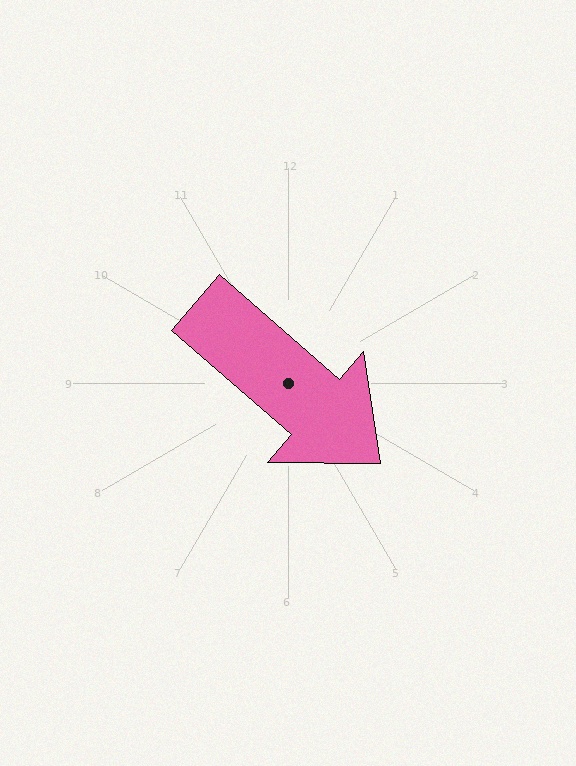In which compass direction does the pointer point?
Southeast.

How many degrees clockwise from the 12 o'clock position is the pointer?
Approximately 131 degrees.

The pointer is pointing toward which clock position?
Roughly 4 o'clock.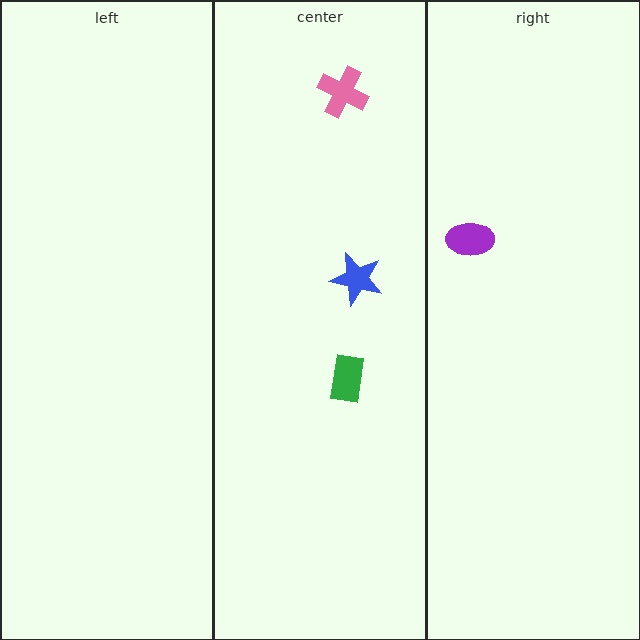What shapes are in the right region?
The purple ellipse.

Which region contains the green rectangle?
The center region.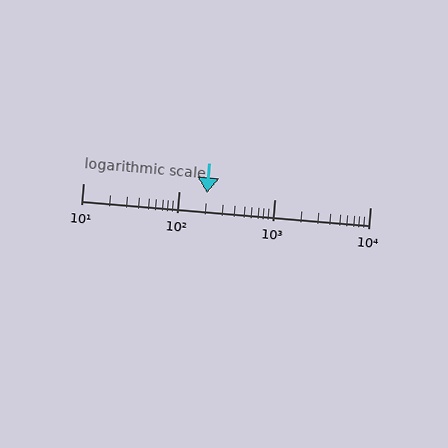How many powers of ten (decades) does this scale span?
The scale spans 3 decades, from 10 to 10000.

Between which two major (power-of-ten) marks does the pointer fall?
The pointer is between 100 and 1000.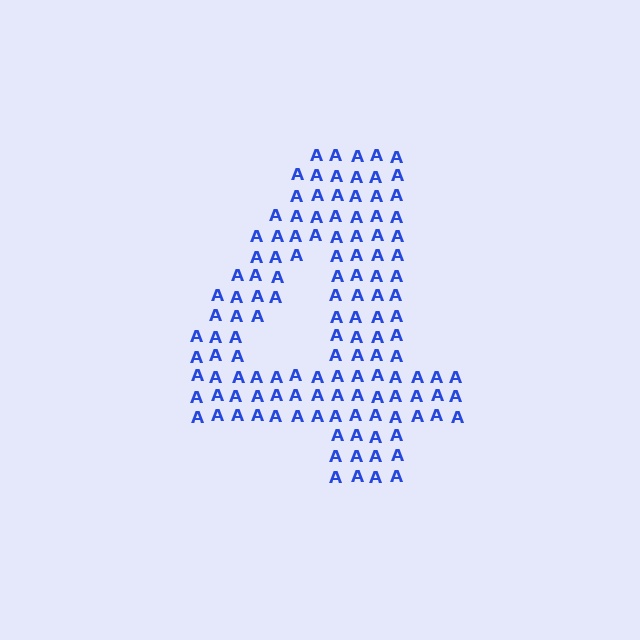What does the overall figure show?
The overall figure shows the digit 4.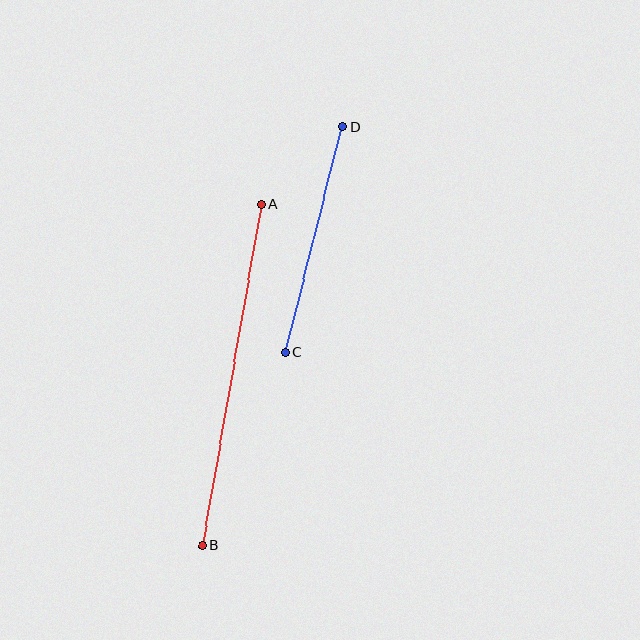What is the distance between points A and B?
The distance is approximately 347 pixels.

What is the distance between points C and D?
The distance is approximately 233 pixels.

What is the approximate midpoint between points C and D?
The midpoint is at approximately (314, 240) pixels.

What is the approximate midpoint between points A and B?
The midpoint is at approximately (231, 375) pixels.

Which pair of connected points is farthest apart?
Points A and B are farthest apart.